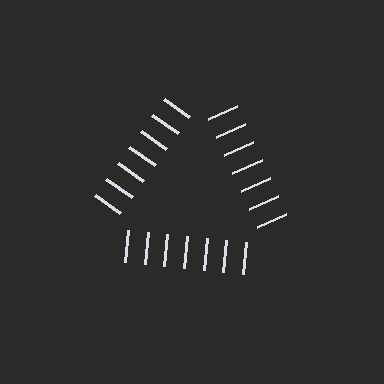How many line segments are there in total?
21 — 7 along each of the 3 edges.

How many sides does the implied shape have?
3 sides — the line-ends trace a triangle.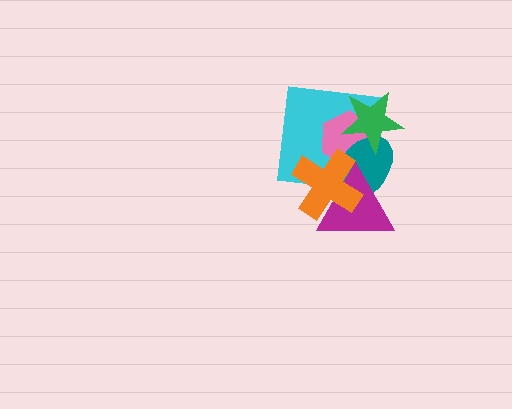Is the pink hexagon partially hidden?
Yes, it is partially covered by another shape.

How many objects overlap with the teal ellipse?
5 objects overlap with the teal ellipse.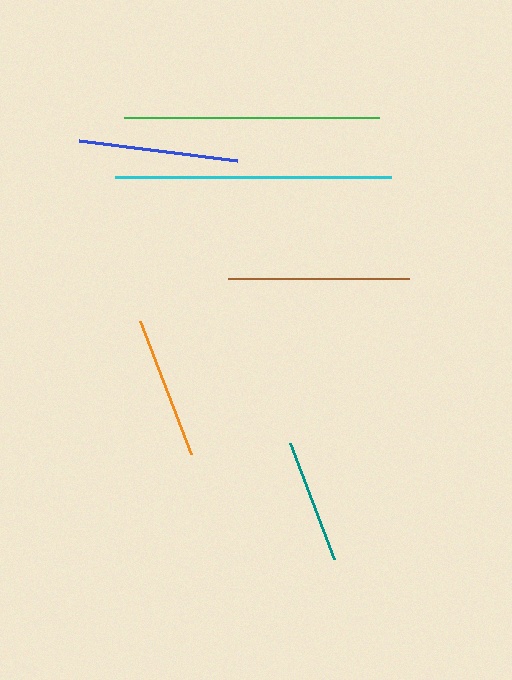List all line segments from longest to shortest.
From longest to shortest: cyan, green, brown, blue, orange, teal.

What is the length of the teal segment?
The teal segment is approximately 125 pixels long.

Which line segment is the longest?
The cyan line is the longest at approximately 276 pixels.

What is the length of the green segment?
The green segment is approximately 255 pixels long.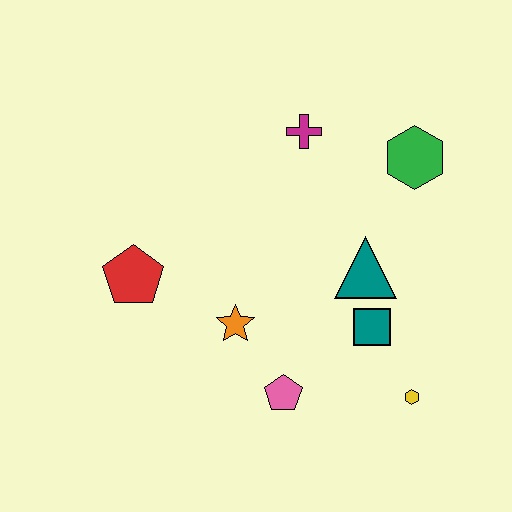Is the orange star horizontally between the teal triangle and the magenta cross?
No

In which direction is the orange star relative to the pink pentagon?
The orange star is above the pink pentagon.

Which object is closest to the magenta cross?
The green hexagon is closest to the magenta cross.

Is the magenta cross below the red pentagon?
No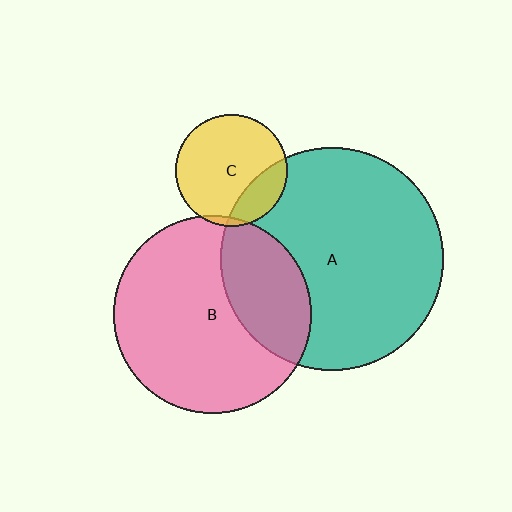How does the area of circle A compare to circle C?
Approximately 4.0 times.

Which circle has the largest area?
Circle A (teal).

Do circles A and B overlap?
Yes.